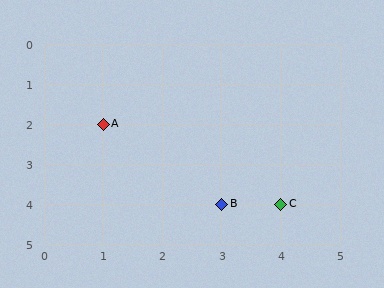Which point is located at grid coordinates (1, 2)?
Point A is at (1, 2).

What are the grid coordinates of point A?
Point A is at grid coordinates (1, 2).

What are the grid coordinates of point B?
Point B is at grid coordinates (3, 4).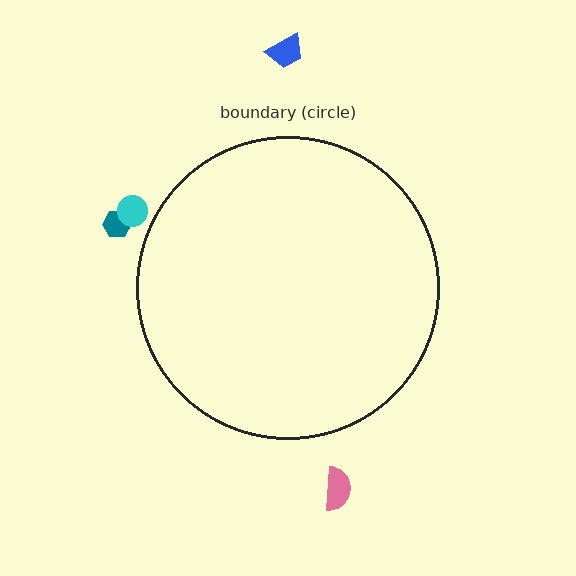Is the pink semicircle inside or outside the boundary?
Outside.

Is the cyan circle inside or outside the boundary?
Outside.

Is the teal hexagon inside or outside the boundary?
Outside.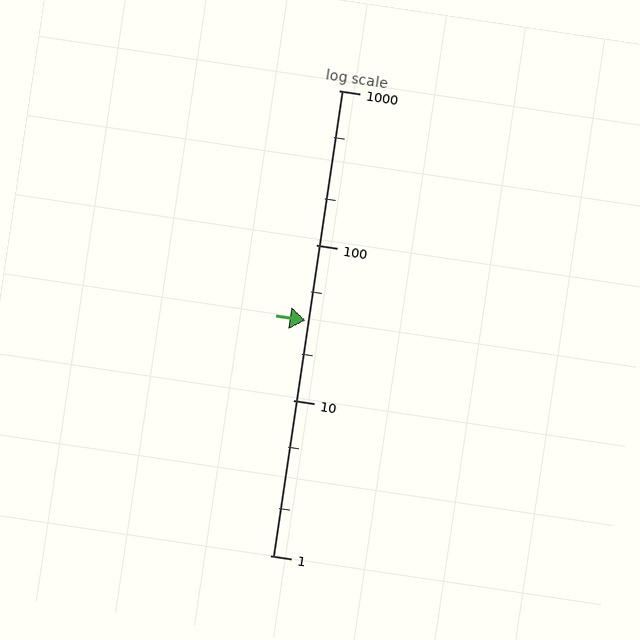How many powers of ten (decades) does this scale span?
The scale spans 3 decades, from 1 to 1000.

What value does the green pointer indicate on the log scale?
The pointer indicates approximately 33.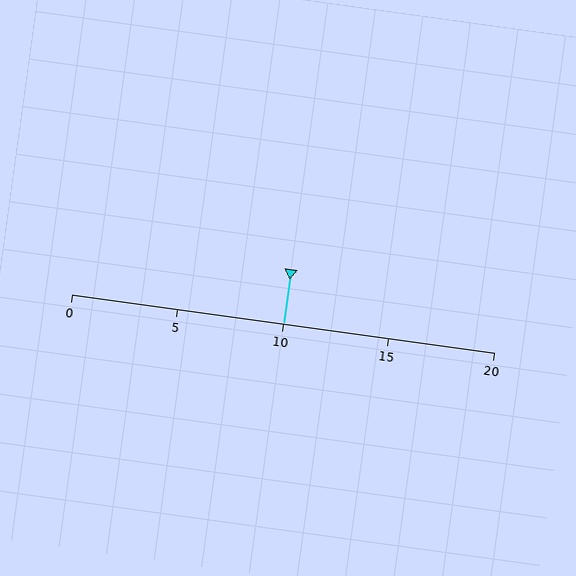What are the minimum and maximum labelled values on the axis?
The axis runs from 0 to 20.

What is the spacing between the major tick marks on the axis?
The major ticks are spaced 5 apart.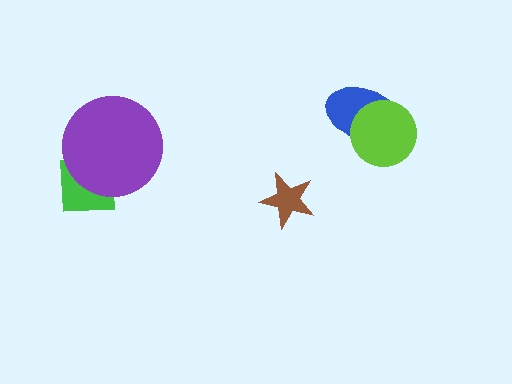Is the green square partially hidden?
Yes, it is partially covered by another shape.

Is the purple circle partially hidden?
No, no other shape covers it.